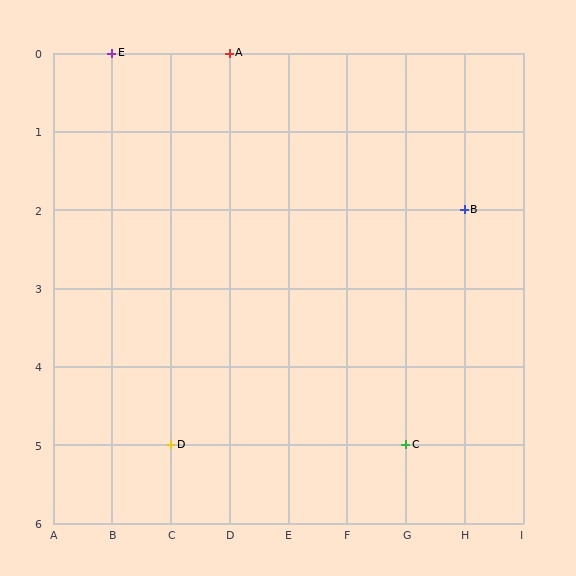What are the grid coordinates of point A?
Point A is at grid coordinates (D, 0).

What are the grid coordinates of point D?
Point D is at grid coordinates (C, 5).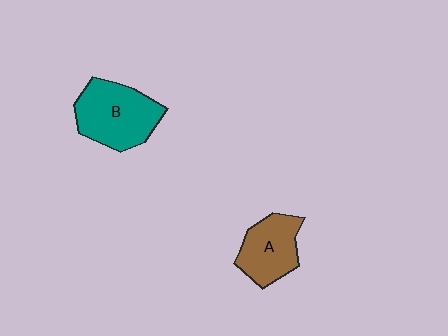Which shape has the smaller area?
Shape A (brown).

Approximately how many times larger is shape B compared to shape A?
Approximately 1.3 times.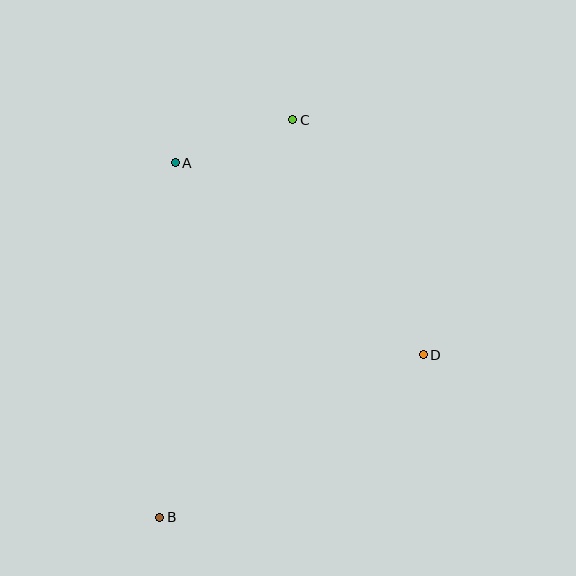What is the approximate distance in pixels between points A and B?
The distance between A and B is approximately 355 pixels.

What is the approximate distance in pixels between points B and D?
The distance between B and D is approximately 310 pixels.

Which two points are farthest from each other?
Points B and C are farthest from each other.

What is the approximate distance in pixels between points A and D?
The distance between A and D is approximately 314 pixels.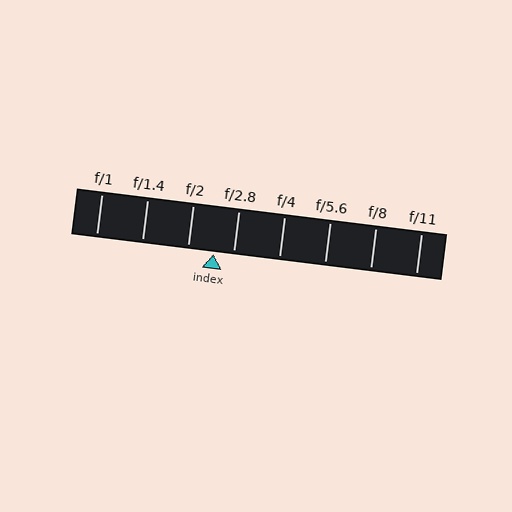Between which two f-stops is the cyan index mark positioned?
The index mark is between f/2 and f/2.8.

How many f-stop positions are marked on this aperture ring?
There are 8 f-stop positions marked.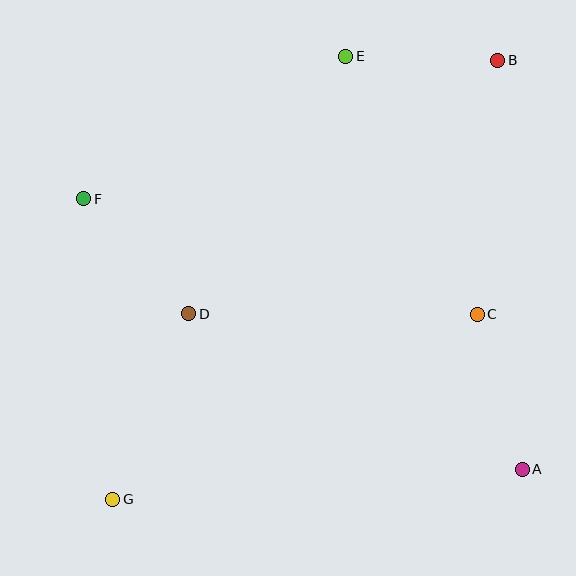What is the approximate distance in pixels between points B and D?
The distance between B and D is approximately 399 pixels.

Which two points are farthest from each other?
Points B and G are farthest from each other.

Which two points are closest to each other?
Points B and E are closest to each other.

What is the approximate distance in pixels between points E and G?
The distance between E and G is approximately 501 pixels.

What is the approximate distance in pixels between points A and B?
The distance between A and B is approximately 409 pixels.